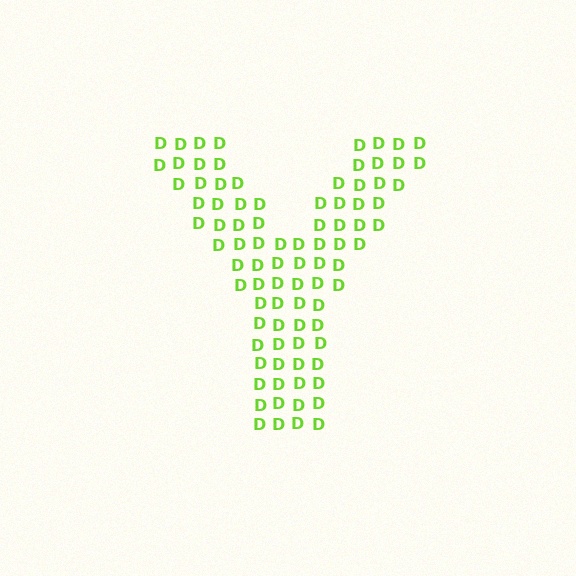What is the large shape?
The large shape is the letter Y.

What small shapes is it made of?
It is made of small letter D's.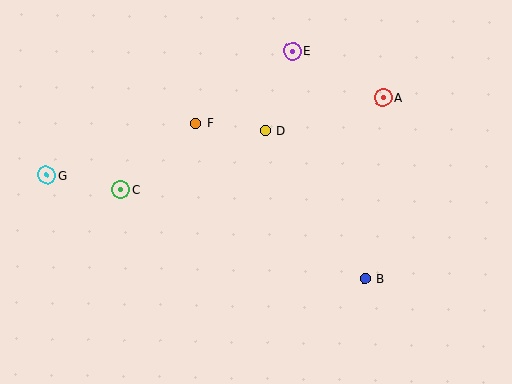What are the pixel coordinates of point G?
Point G is at (47, 175).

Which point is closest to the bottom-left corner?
Point G is closest to the bottom-left corner.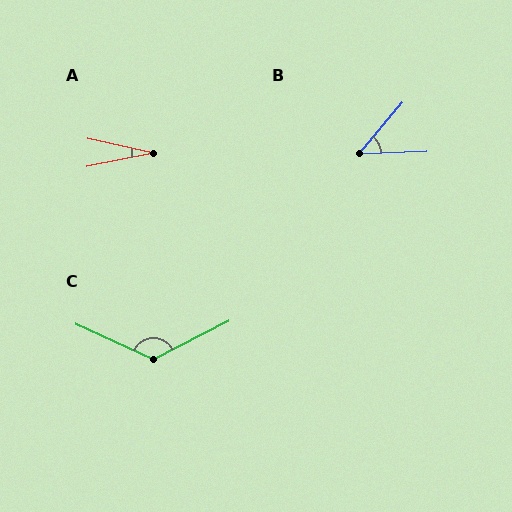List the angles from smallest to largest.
A (24°), B (48°), C (129°).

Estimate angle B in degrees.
Approximately 48 degrees.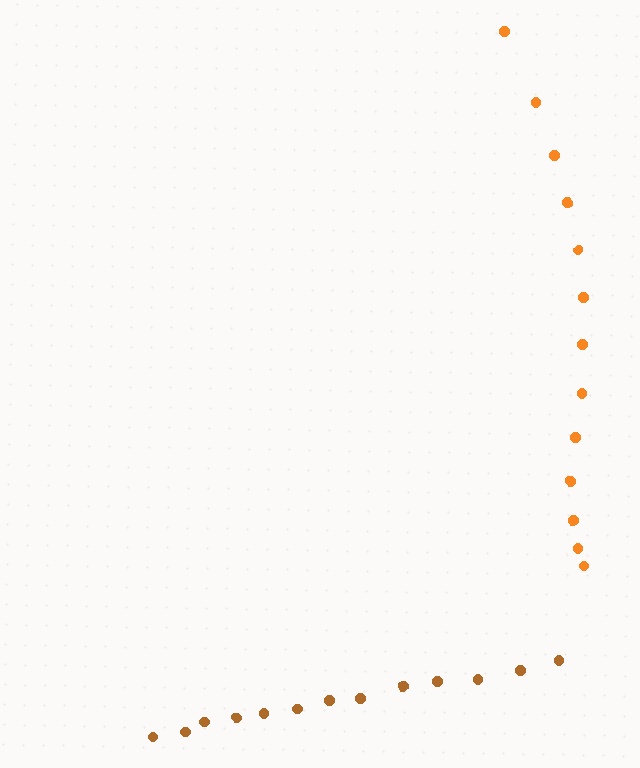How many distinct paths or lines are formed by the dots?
There are 2 distinct paths.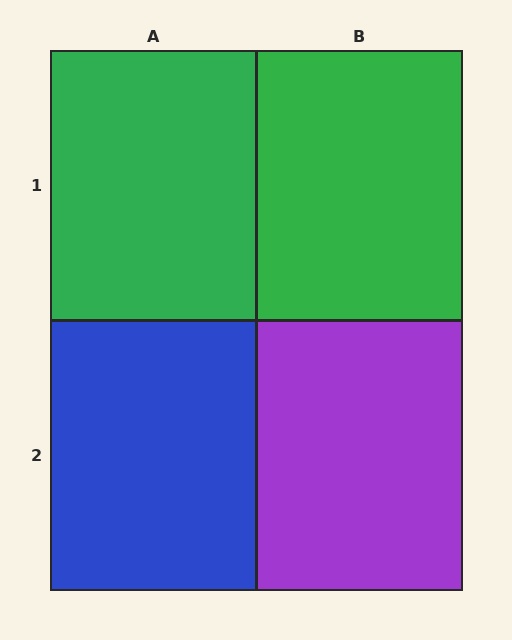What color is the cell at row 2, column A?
Blue.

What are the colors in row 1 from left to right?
Green, green.